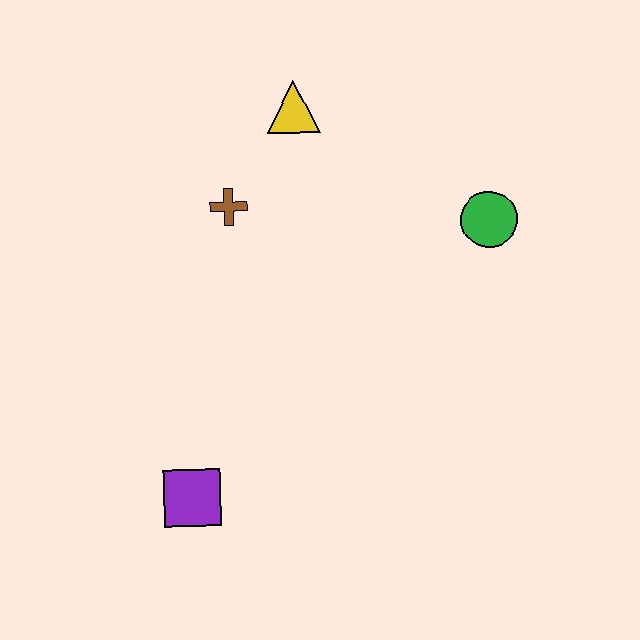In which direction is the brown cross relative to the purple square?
The brown cross is above the purple square.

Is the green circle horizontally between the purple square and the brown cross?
No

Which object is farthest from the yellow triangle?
The purple square is farthest from the yellow triangle.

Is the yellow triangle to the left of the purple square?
No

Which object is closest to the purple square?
The brown cross is closest to the purple square.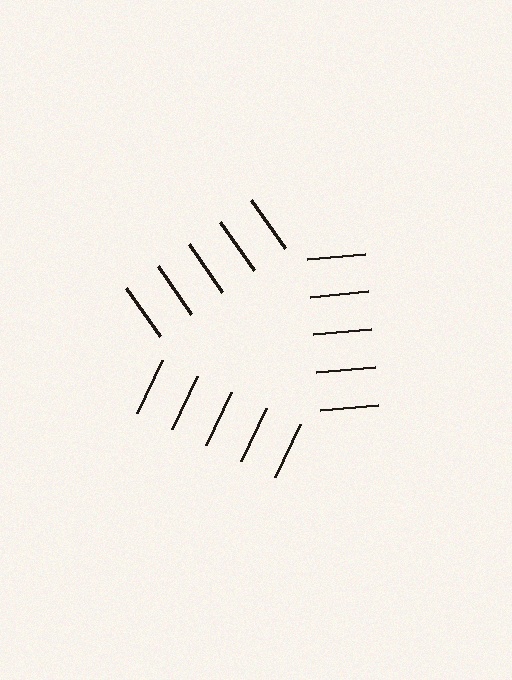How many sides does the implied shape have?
3 sides — the line-ends trace a triangle.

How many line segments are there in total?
15 — 5 along each of the 3 edges.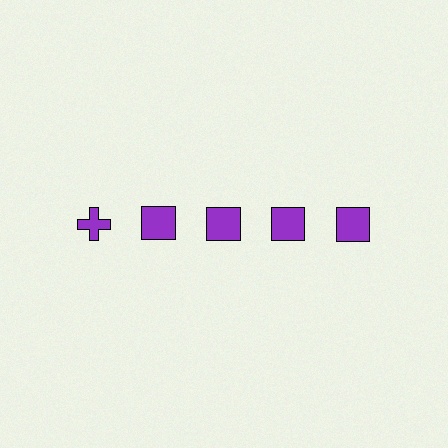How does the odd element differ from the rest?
It has a different shape: cross instead of square.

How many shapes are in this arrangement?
There are 5 shapes arranged in a grid pattern.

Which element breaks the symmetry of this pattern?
The purple cross in the top row, leftmost column breaks the symmetry. All other shapes are purple squares.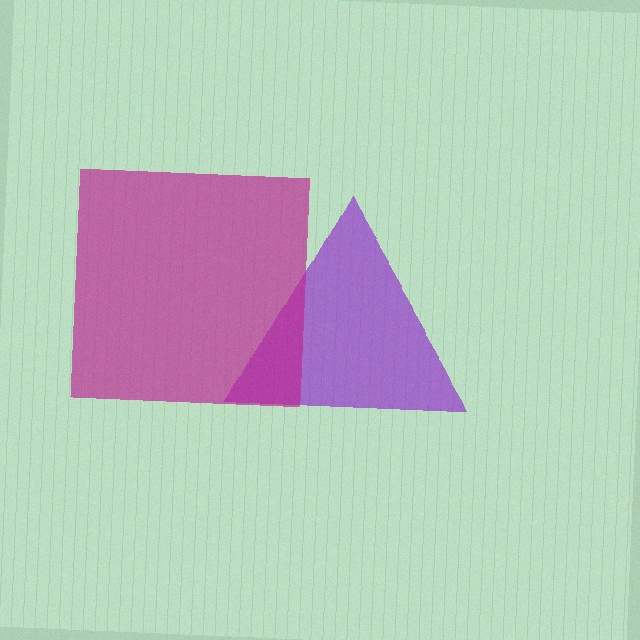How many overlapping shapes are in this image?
There are 2 overlapping shapes in the image.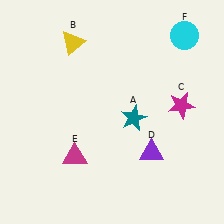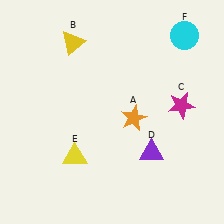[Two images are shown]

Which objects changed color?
A changed from teal to orange. E changed from magenta to yellow.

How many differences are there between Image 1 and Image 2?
There are 2 differences between the two images.